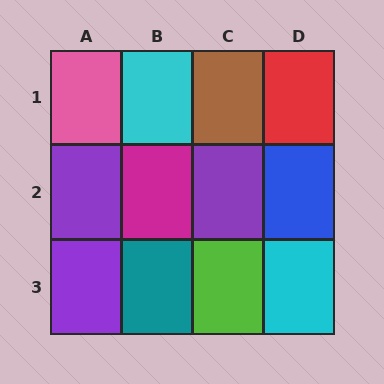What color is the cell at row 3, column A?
Purple.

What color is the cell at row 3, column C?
Lime.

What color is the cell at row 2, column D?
Blue.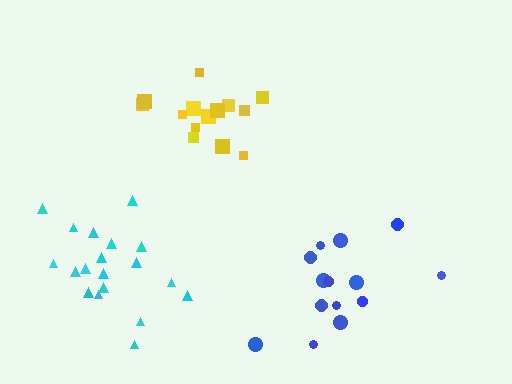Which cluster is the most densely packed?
Cyan.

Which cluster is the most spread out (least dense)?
Blue.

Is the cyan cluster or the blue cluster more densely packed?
Cyan.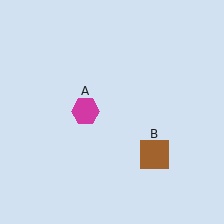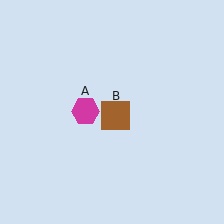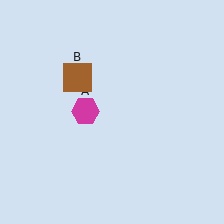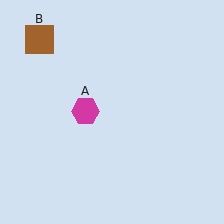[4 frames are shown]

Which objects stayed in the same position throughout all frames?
Magenta hexagon (object A) remained stationary.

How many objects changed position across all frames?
1 object changed position: brown square (object B).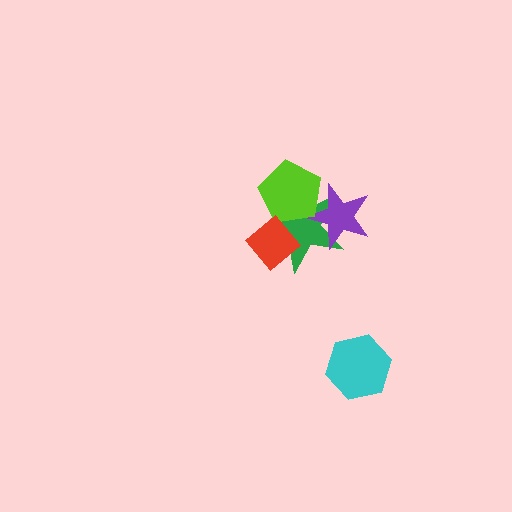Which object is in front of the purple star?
The lime pentagon is in front of the purple star.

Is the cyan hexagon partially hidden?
No, no other shape covers it.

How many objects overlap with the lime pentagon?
3 objects overlap with the lime pentagon.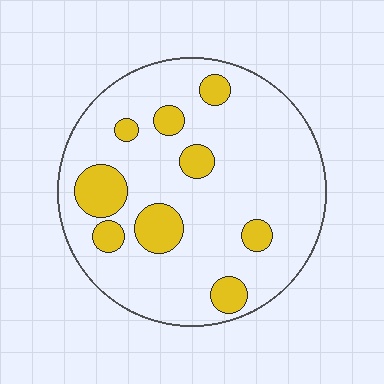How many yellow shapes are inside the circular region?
9.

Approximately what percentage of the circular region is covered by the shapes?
Approximately 20%.